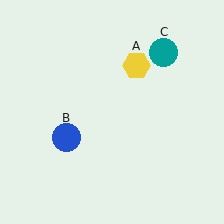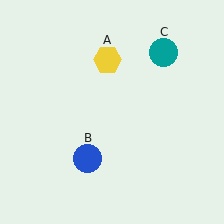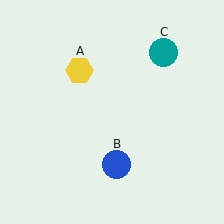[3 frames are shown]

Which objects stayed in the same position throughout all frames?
Teal circle (object C) remained stationary.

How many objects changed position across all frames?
2 objects changed position: yellow hexagon (object A), blue circle (object B).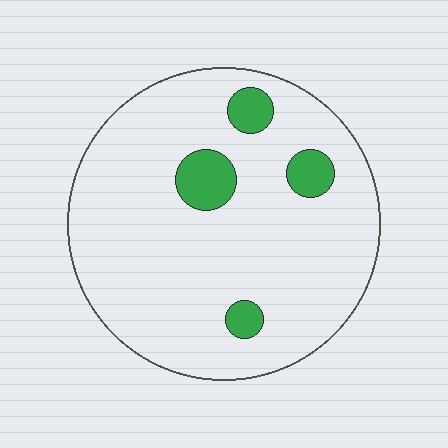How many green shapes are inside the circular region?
4.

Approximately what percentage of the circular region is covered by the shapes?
Approximately 10%.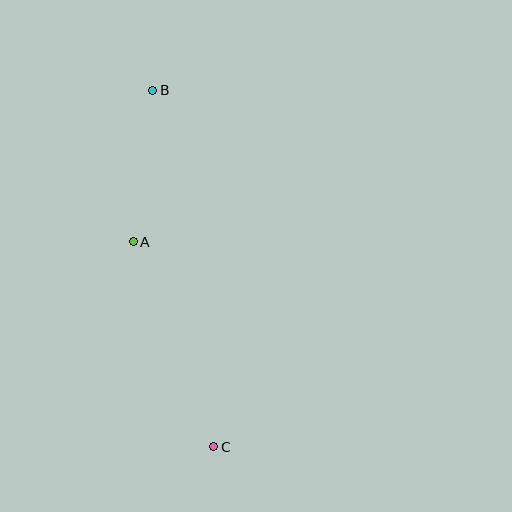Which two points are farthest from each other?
Points B and C are farthest from each other.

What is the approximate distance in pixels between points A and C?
The distance between A and C is approximately 220 pixels.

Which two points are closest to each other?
Points A and B are closest to each other.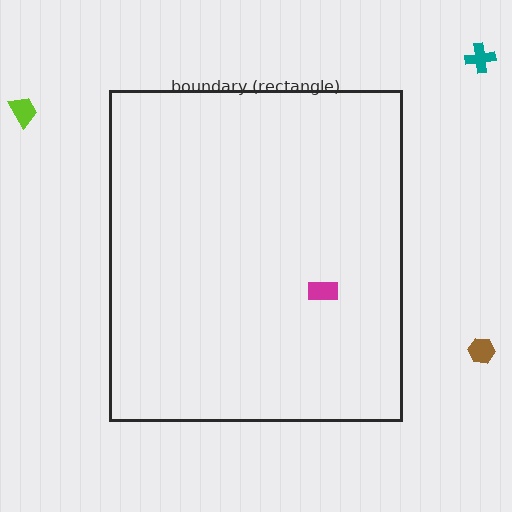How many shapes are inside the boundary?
1 inside, 3 outside.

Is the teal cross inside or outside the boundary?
Outside.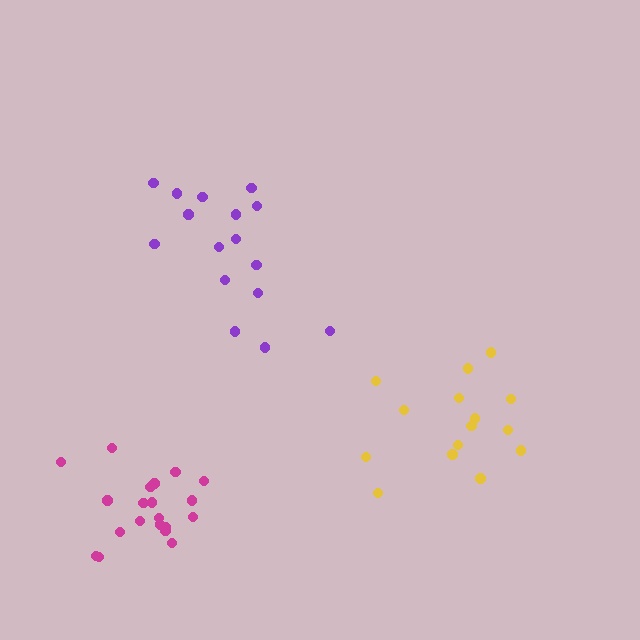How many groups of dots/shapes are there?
There are 3 groups.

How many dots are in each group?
Group 1: 20 dots, Group 2: 16 dots, Group 3: 15 dots (51 total).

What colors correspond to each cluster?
The clusters are colored: magenta, purple, yellow.